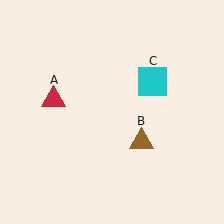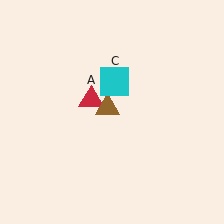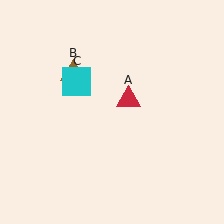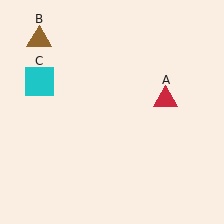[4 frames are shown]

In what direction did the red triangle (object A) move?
The red triangle (object A) moved right.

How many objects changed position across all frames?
3 objects changed position: red triangle (object A), brown triangle (object B), cyan square (object C).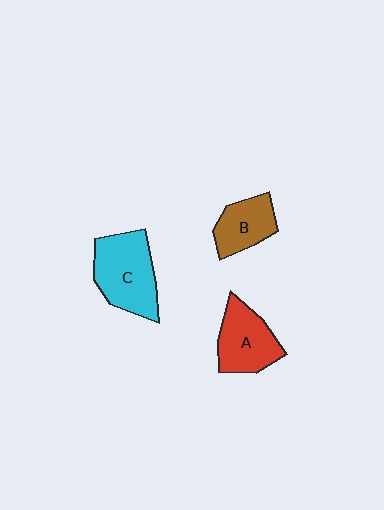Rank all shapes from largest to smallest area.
From largest to smallest: C (cyan), A (red), B (brown).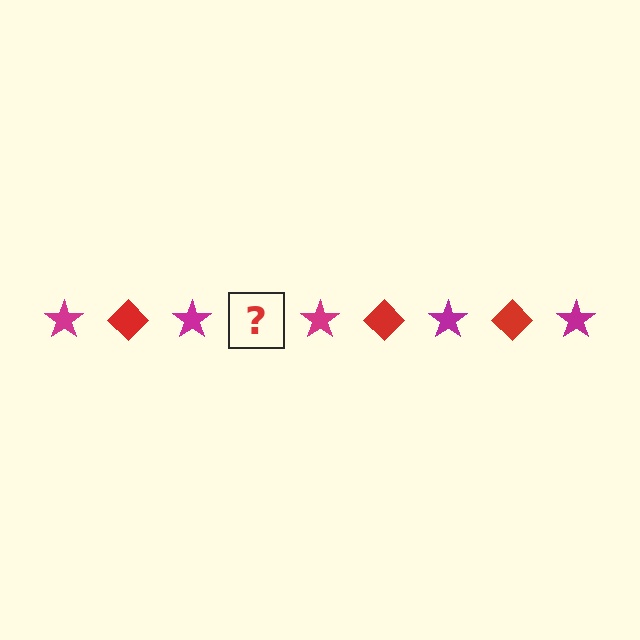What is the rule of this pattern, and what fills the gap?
The rule is that the pattern alternates between magenta star and red diamond. The gap should be filled with a red diamond.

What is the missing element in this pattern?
The missing element is a red diamond.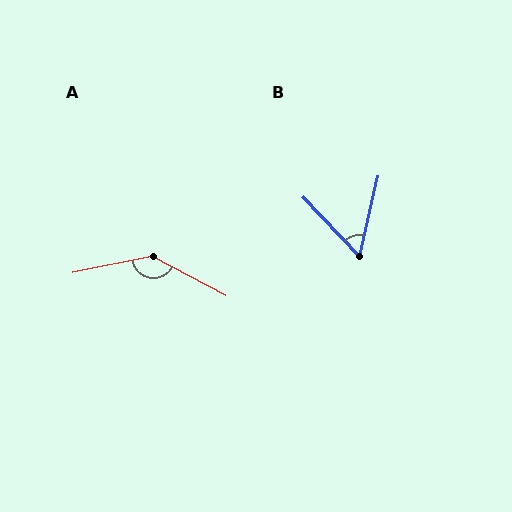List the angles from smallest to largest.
B (57°), A (140°).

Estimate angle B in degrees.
Approximately 57 degrees.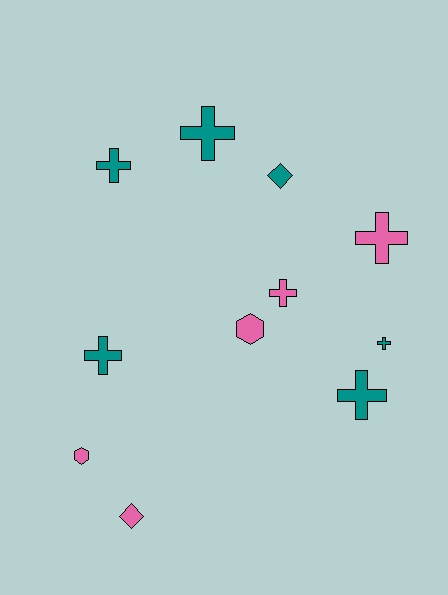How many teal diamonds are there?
There is 1 teal diamond.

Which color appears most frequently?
Teal, with 6 objects.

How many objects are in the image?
There are 11 objects.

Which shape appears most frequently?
Cross, with 7 objects.